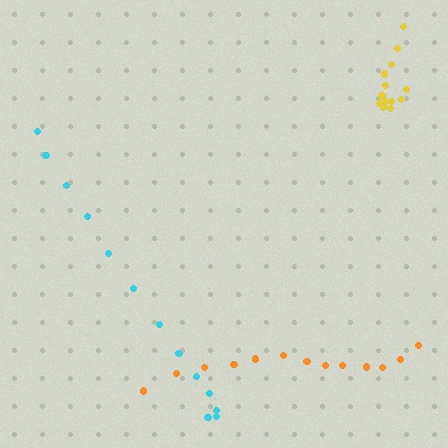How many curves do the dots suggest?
There are 3 distinct paths.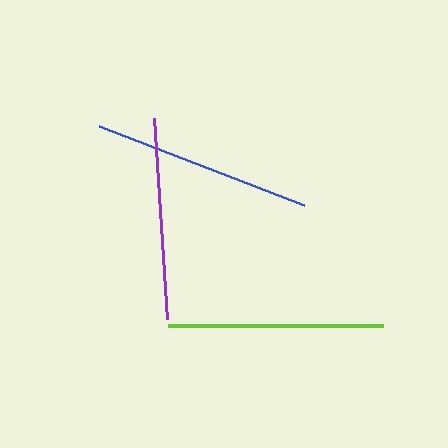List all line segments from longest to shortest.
From longest to shortest: blue, lime, purple.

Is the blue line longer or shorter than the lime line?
The blue line is longer than the lime line.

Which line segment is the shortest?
The purple line is the shortest at approximately 202 pixels.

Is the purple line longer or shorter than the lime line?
The lime line is longer than the purple line.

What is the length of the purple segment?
The purple segment is approximately 202 pixels long.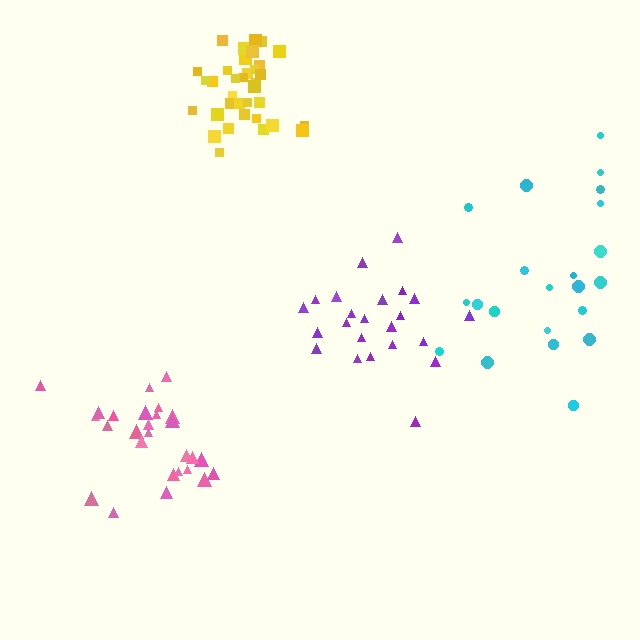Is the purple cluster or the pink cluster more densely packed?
Pink.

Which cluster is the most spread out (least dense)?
Cyan.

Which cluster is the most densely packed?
Yellow.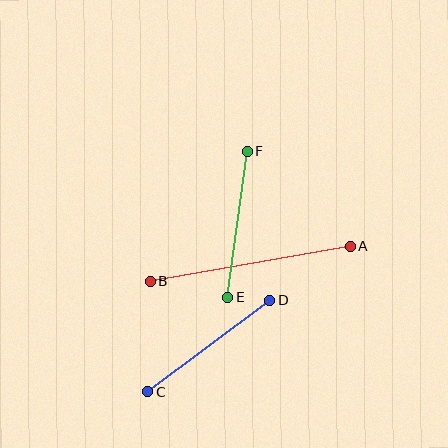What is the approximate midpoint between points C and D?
The midpoint is at approximately (209, 346) pixels.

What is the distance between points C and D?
The distance is approximately 153 pixels.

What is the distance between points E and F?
The distance is approximately 147 pixels.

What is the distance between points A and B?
The distance is approximately 203 pixels.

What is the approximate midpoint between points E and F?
The midpoint is at approximately (237, 224) pixels.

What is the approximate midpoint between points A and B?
The midpoint is at approximately (251, 264) pixels.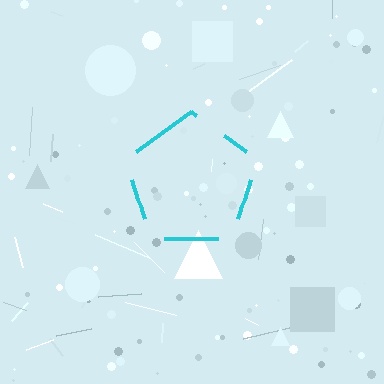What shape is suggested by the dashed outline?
The dashed outline suggests a pentagon.